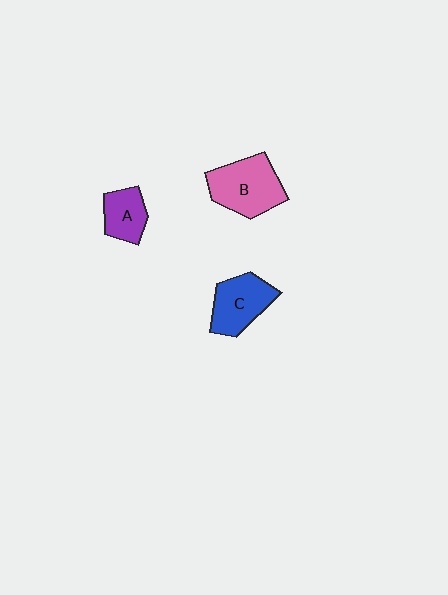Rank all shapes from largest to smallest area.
From largest to smallest: B (pink), C (blue), A (purple).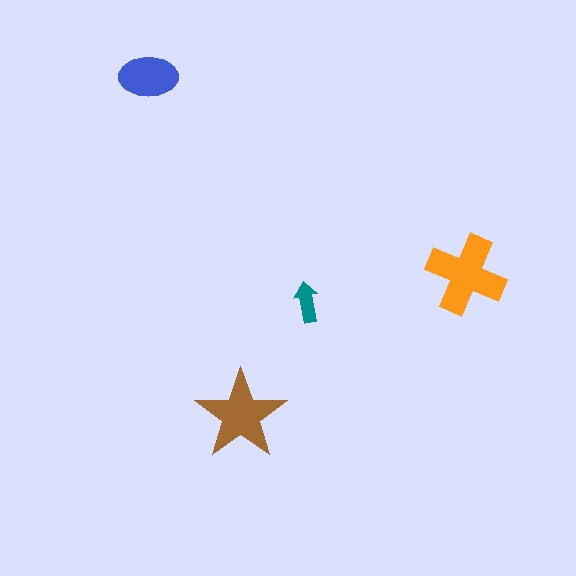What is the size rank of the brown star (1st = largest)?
2nd.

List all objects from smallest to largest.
The teal arrow, the blue ellipse, the brown star, the orange cross.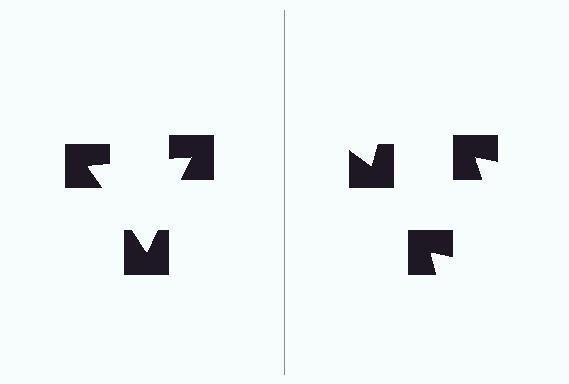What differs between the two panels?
The notched squares are positioned identically on both sides; only the wedge orientations differ. On the left they align to a triangle; on the right they are misaligned.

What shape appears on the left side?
An illusory triangle.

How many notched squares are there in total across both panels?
6 — 3 on each side.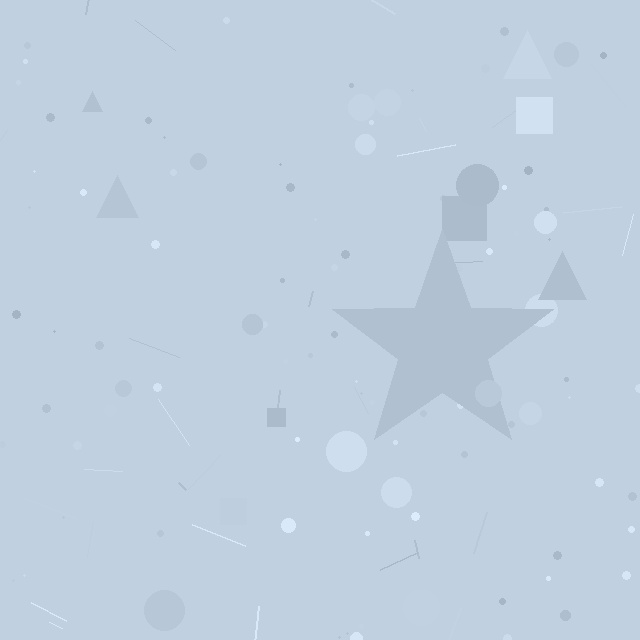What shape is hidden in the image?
A star is hidden in the image.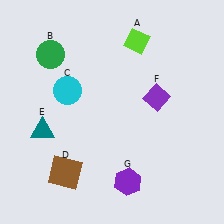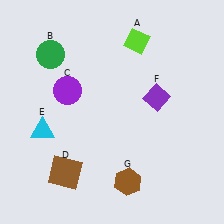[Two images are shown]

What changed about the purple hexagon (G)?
In Image 1, G is purple. In Image 2, it changed to brown.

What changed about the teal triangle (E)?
In Image 1, E is teal. In Image 2, it changed to cyan.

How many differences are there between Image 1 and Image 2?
There are 3 differences between the two images.